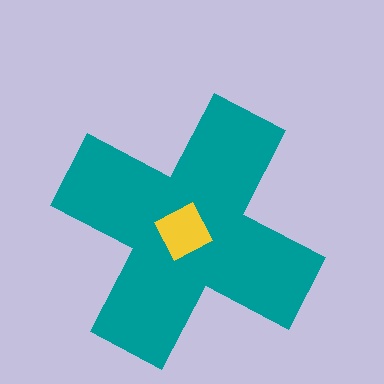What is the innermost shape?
The yellow diamond.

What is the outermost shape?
The teal cross.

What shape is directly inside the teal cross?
The yellow diamond.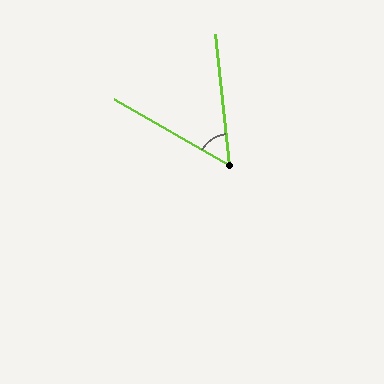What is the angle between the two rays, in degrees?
Approximately 54 degrees.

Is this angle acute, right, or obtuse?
It is acute.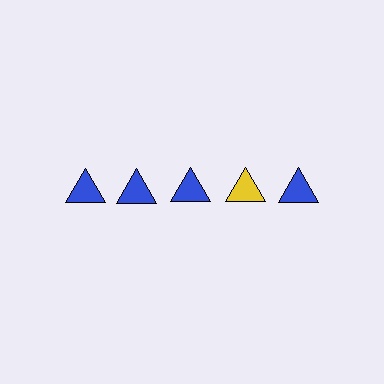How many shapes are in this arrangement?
There are 5 shapes arranged in a grid pattern.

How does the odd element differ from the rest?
It has a different color: yellow instead of blue.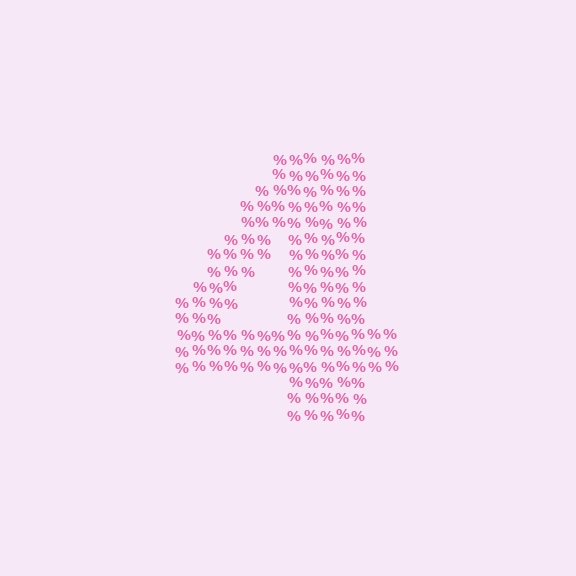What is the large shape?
The large shape is the digit 4.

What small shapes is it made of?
It is made of small percent signs.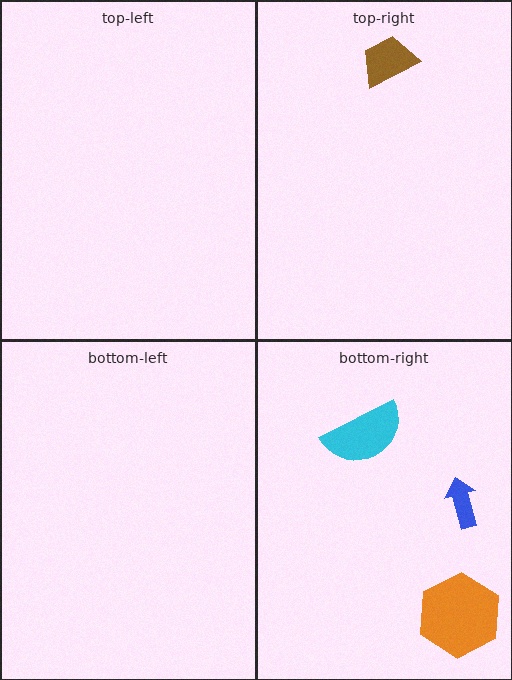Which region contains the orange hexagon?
The bottom-right region.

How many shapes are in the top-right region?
1.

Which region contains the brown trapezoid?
The top-right region.